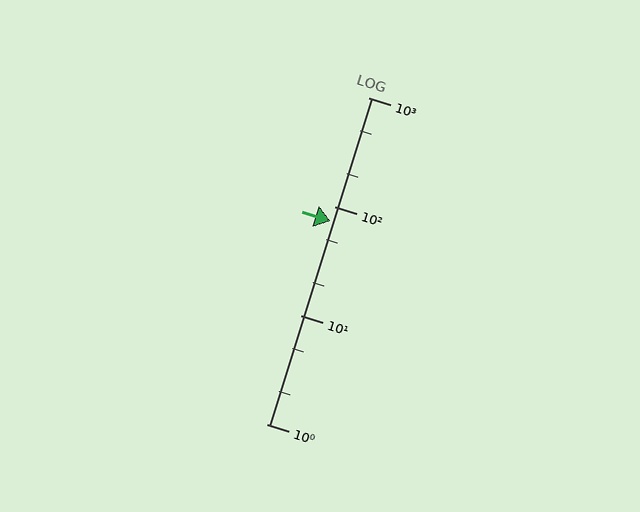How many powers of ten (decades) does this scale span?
The scale spans 3 decades, from 1 to 1000.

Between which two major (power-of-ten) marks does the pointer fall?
The pointer is between 10 and 100.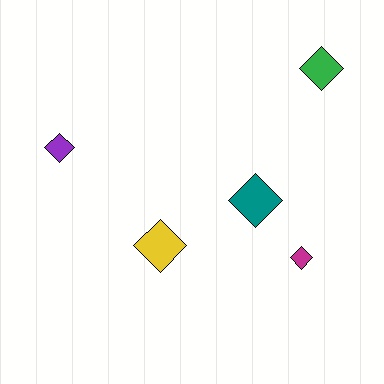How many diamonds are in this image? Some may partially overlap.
There are 5 diamonds.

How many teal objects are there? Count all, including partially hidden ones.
There is 1 teal object.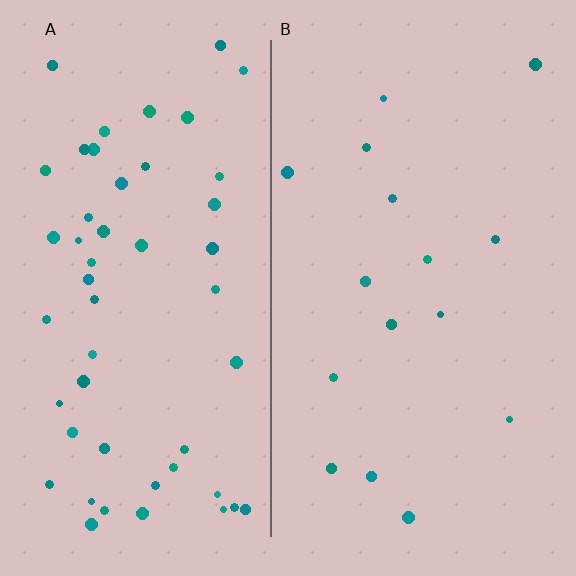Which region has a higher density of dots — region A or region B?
A (the left).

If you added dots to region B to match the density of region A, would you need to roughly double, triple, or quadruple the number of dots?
Approximately triple.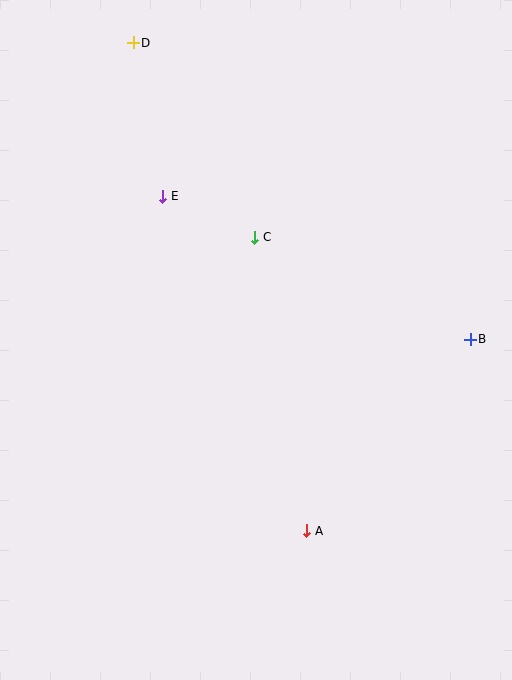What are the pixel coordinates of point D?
Point D is at (133, 43).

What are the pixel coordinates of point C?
Point C is at (255, 237).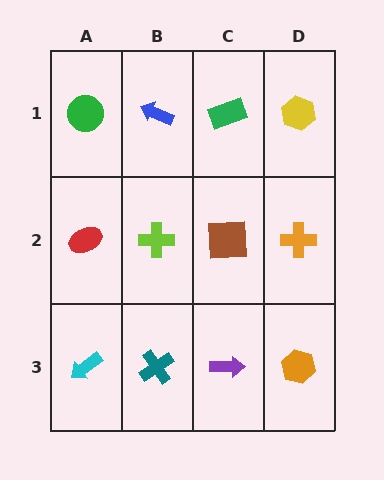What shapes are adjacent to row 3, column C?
A brown square (row 2, column C), a teal cross (row 3, column B), an orange hexagon (row 3, column D).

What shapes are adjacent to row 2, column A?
A green circle (row 1, column A), a cyan arrow (row 3, column A), a lime cross (row 2, column B).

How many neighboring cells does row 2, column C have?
4.